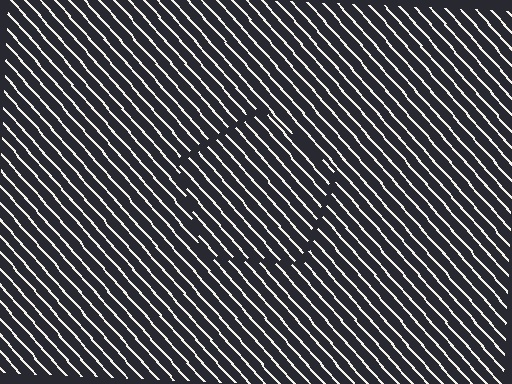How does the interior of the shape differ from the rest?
The interior of the shape contains the same grating, shifted by half a period — the contour is defined by the phase discontinuity where line-ends from the inner and outer gratings abut.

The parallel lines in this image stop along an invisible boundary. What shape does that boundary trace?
An illusory pentagon. The interior of the shape contains the same grating, shifted by half a period — the contour is defined by the phase discontinuity where line-ends from the inner and outer gratings abut.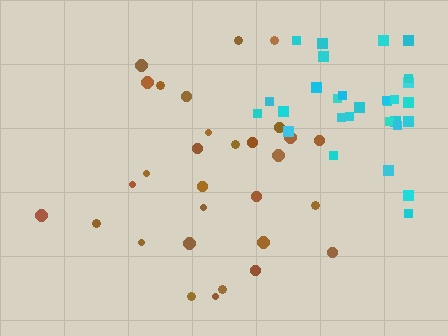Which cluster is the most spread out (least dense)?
Brown.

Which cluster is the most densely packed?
Cyan.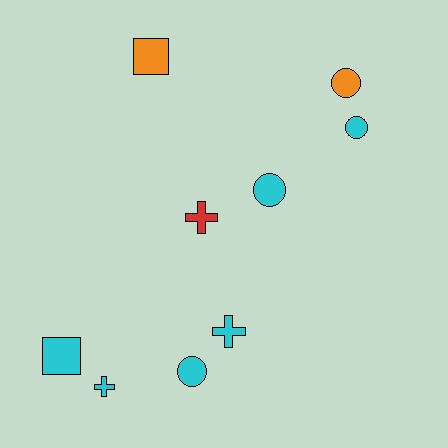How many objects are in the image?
There are 9 objects.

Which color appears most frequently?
Cyan, with 6 objects.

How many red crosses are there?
There is 1 red cross.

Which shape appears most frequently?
Circle, with 4 objects.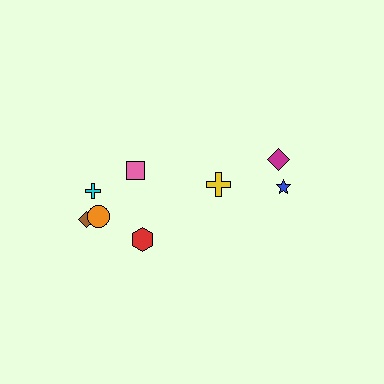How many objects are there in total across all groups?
There are 8 objects.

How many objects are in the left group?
There are 5 objects.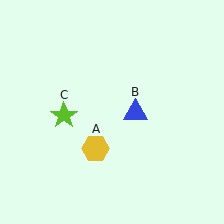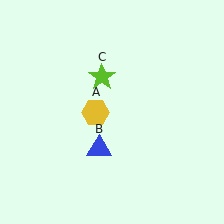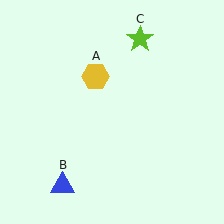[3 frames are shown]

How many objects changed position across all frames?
3 objects changed position: yellow hexagon (object A), blue triangle (object B), lime star (object C).